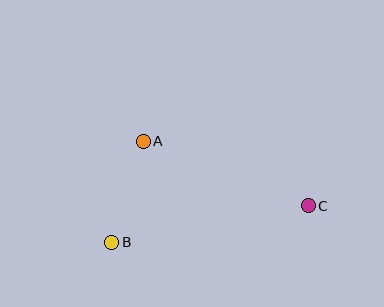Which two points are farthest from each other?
Points B and C are farthest from each other.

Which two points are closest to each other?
Points A and B are closest to each other.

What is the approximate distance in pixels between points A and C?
The distance between A and C is approximately 177 pixels.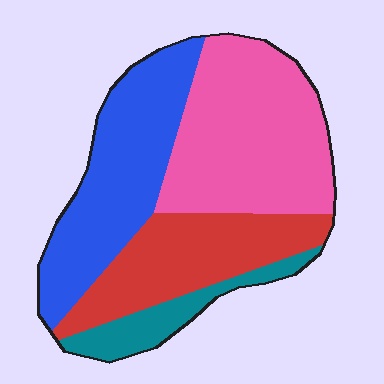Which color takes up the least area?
Teal, at roughly 10%.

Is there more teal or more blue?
Blue.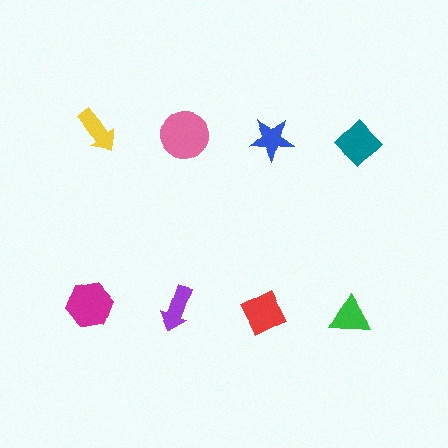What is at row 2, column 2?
A purple arrow.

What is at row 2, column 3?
A red diamond.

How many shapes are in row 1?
4 shapes.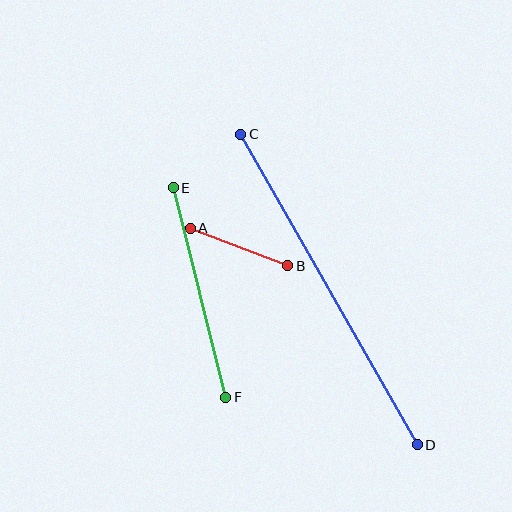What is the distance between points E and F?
The distance is approximately 216 pixels.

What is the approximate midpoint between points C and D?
The midpoint is at approximately (329, 290) pixels.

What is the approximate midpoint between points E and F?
The midpoint is at approximately (200, 293) pixels.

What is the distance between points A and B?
The distance is approximately 105 pixels.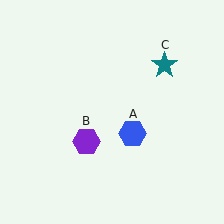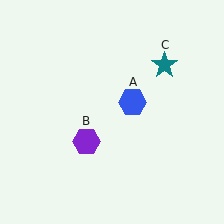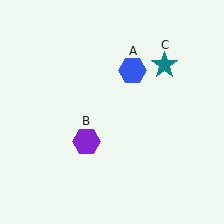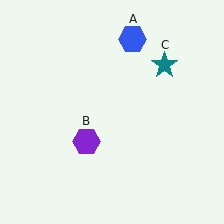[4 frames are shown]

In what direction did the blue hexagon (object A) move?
The blue hexagon (object A) moved up.